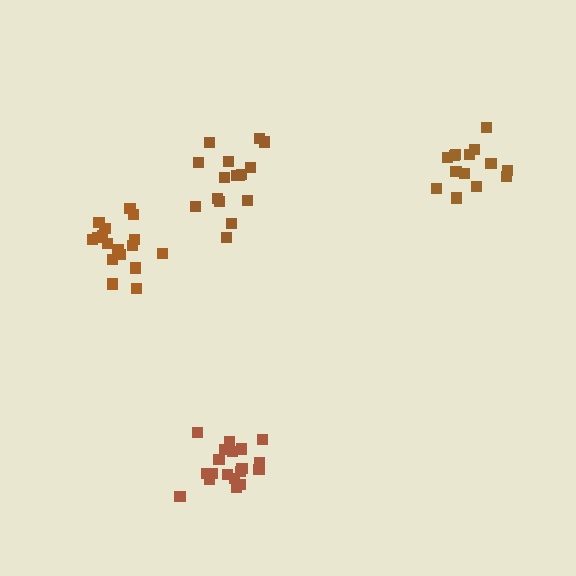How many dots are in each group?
Group 1: 16 dots, Group 2: 14 dots, Group 3: 19 dots, Group 4: 17 dots (66 total).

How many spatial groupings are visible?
There are 4 spatial groupings.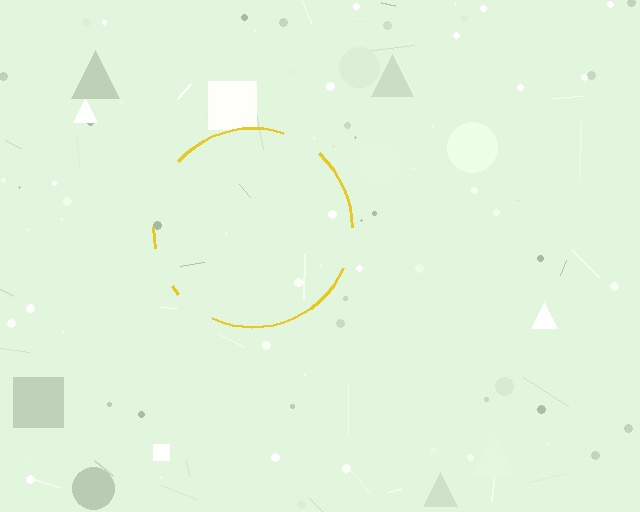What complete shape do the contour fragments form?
The contour fragments form a circle.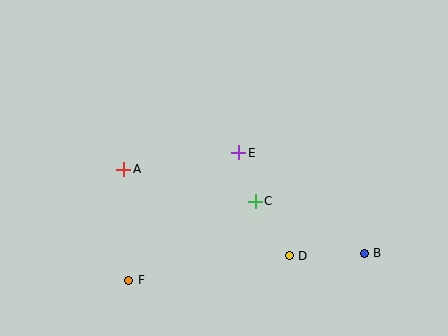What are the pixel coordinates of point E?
Point E is at (239, 153).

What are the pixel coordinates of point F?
Point F is at (129, 280).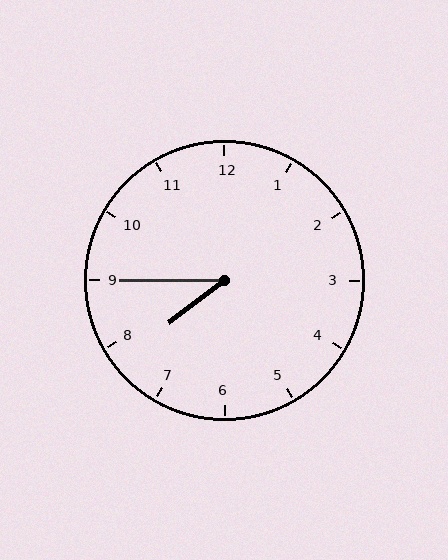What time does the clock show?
7:45.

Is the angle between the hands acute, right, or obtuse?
It is acute.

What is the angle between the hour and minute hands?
Approximately 38 degrees.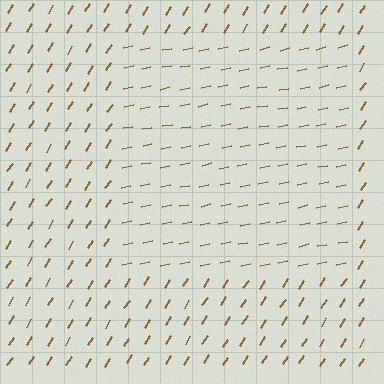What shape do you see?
I see a rectangle.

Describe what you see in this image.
The image is filled with small brown line segments. A rectangle region in the image has lines oriented differently from the surrounding lines, creating a visible texture boundary.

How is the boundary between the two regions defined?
The boundary is defined purely by a change in line orientation (approximately 45 degrees difference). All lines are the same color and thickness.